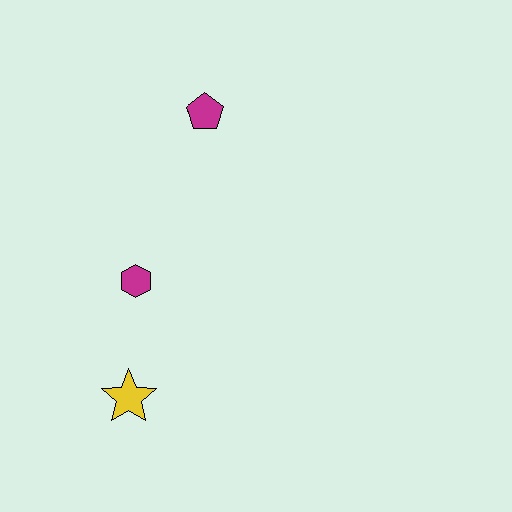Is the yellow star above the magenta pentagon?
No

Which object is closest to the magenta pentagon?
The magenta hexagon is closest to the magenta pentagon.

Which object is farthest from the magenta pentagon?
The yellow star is farthest from the magenta pentagon.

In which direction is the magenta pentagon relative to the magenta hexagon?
The magenta pentagon is above the magenta hexagon.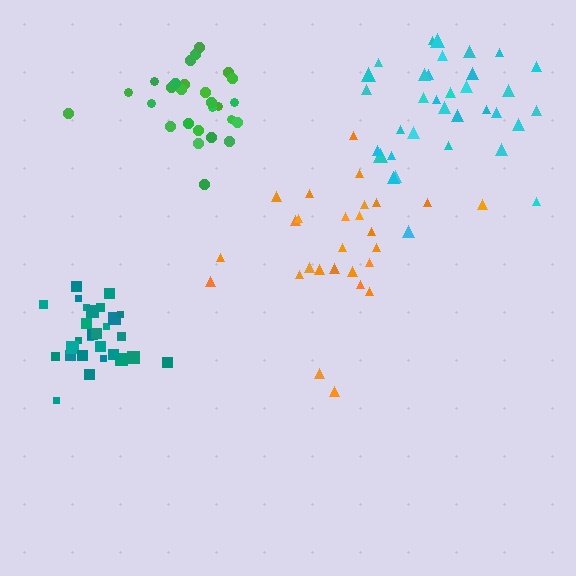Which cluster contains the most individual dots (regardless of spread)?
Cyan (34).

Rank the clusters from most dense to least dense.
teal, green, cyan, orange.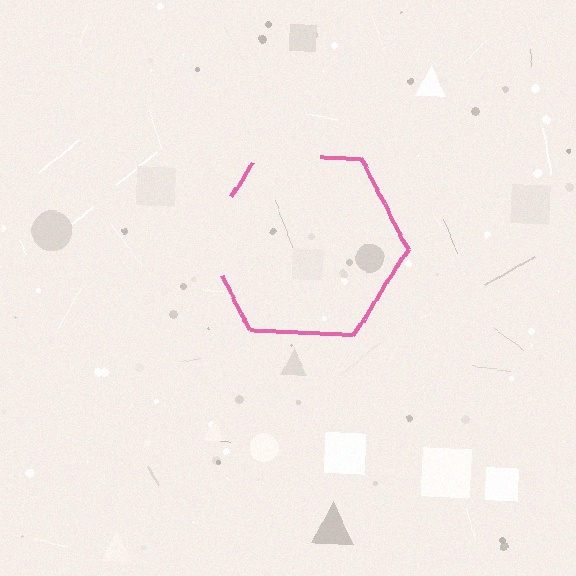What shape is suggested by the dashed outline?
The dashed outline suggests a hexagon.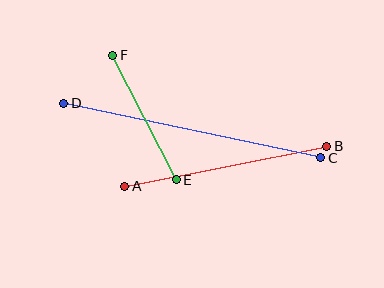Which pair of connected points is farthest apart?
Points C and D are farthest apart.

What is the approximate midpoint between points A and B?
The midpoint is at approximately (226, 166) pixels.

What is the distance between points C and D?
The distance is approximately 263 pixels.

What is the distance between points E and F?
The distance is approximately 140 pixels.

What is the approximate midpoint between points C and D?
The midpoint is at approximately (192, 130) pixels.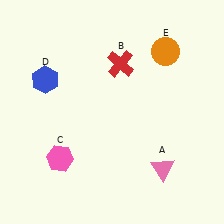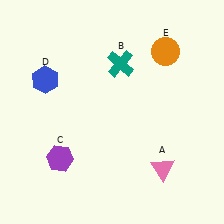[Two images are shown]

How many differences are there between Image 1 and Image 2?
There are 2 differences between the two images.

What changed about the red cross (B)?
In Image 1, B is red. In Image 2, it changed to teal.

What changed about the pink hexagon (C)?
In Image 1, C is pink. In Image 2, it changed to purple.